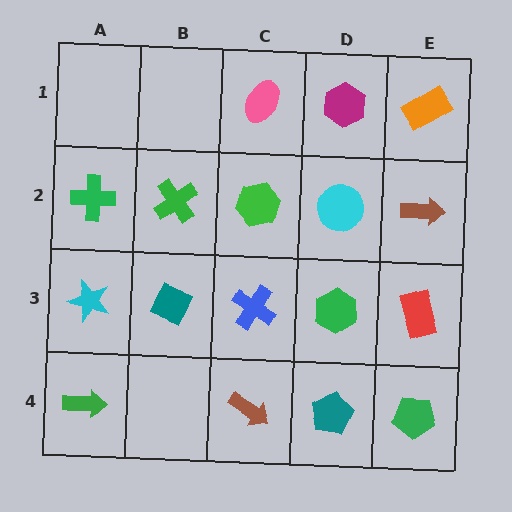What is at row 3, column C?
A blue cross.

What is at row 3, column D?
A green hexagon.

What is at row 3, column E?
A red rectangle.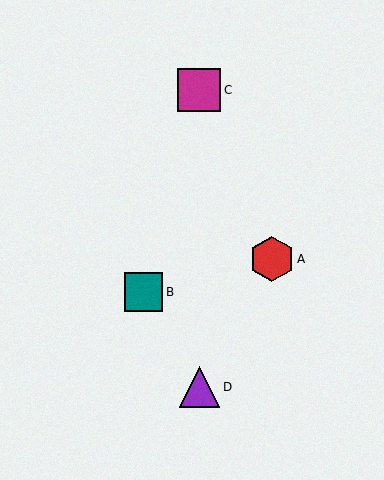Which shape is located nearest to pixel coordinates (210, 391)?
The purple triangle (labeled D) at (200, 387) is nearest to that location.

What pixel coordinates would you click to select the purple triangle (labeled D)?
Click at (200, 387) to select the purple triangle D.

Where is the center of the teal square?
The center of the teal square is at (143, 292).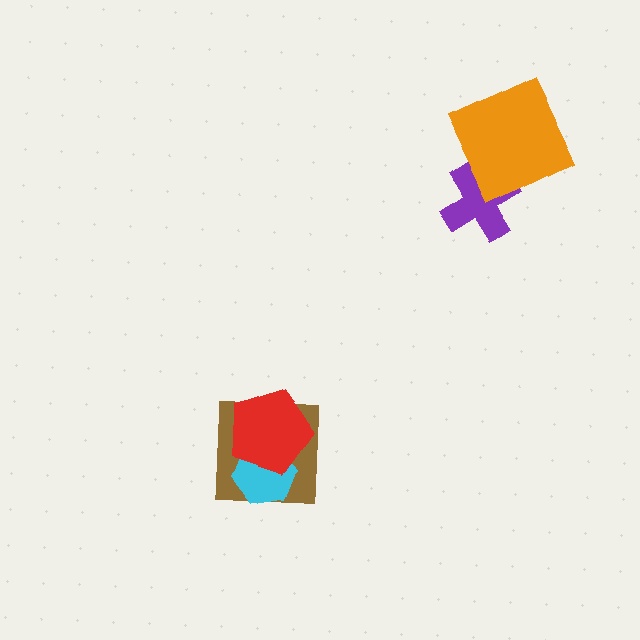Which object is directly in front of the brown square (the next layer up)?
The cyan hexagon is directly in front of the brown square.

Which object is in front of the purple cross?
The orange square is in front of the purple cross.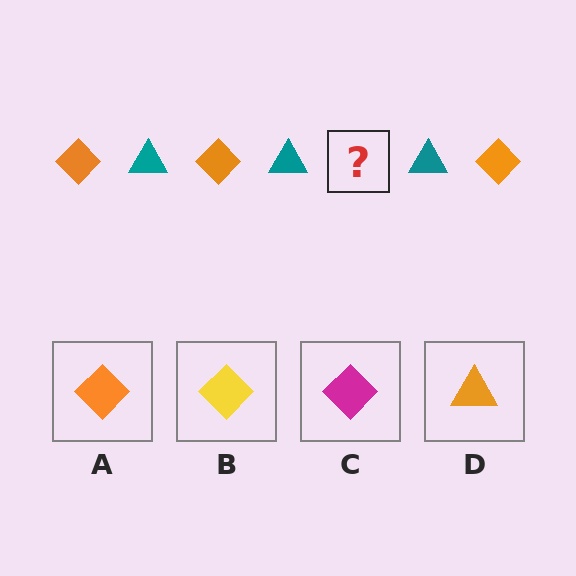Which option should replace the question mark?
Option A.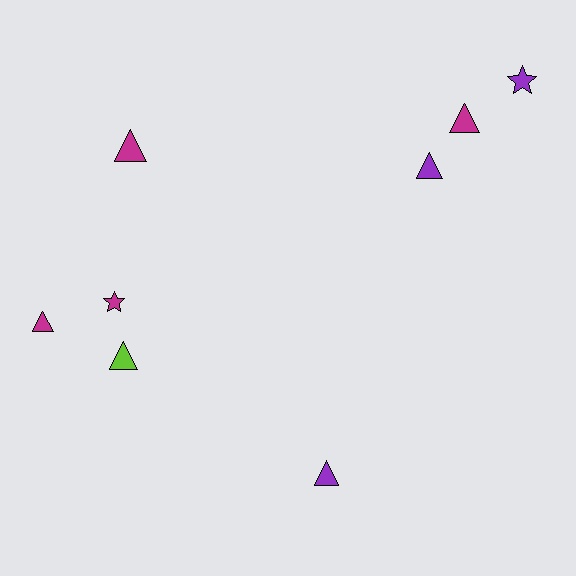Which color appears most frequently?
Magenta, with 4 objects.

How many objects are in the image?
There are 8 objects.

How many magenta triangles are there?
There are 3 magenta triangles.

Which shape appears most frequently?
Triangle, with 6 objects.